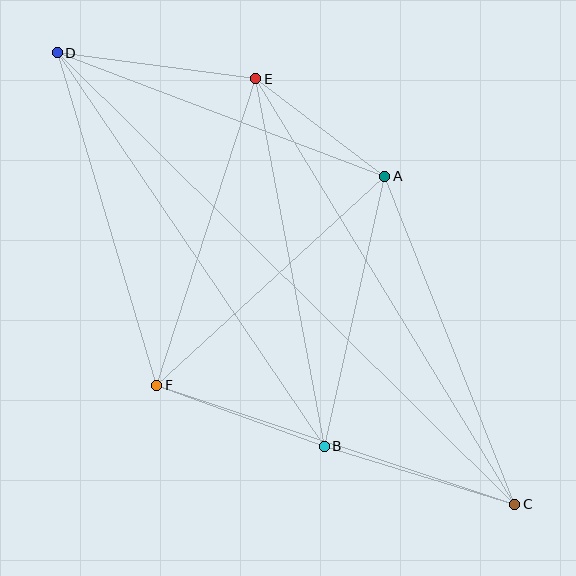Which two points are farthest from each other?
Points C and D are farthest from each other.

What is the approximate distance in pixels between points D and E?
The distance between D and E is approximately 200 pixels.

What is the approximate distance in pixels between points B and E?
The distance between B and E is approximately 374 pixels.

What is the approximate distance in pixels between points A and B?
The distance between A and B is approximately 277 pixels.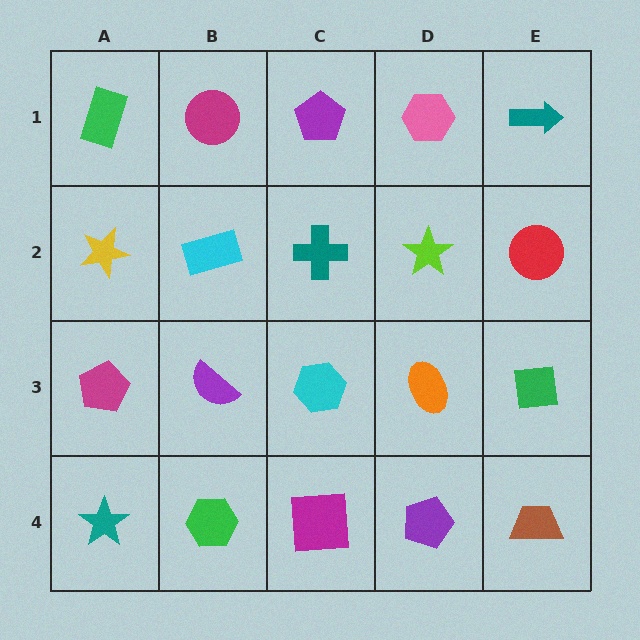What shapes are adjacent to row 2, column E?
A teal arrow (row 1, column E), a green square (row 3, column E), a lime star (row 2, column D).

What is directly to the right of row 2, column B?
A teal cross.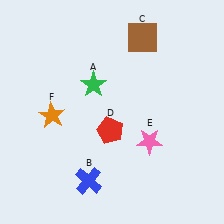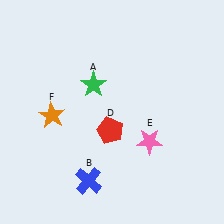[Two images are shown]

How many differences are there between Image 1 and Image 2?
There is 1 difference between the two images.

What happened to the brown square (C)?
The brown square (C) was removed in Image 2. It was in the top-right area of Image 1.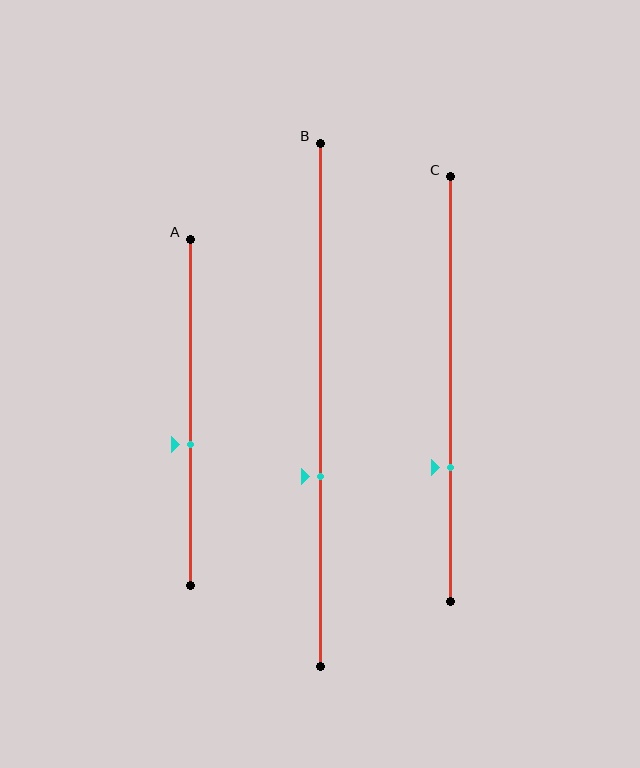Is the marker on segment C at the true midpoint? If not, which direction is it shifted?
No, the marker on segment C is shifted downward by about 18% of the segment length.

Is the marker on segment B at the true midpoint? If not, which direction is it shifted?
No, the marker on segment B is shifted downward by about 14% of the segment length.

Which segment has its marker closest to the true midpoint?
Segment A has its marker closest to the true midpoint.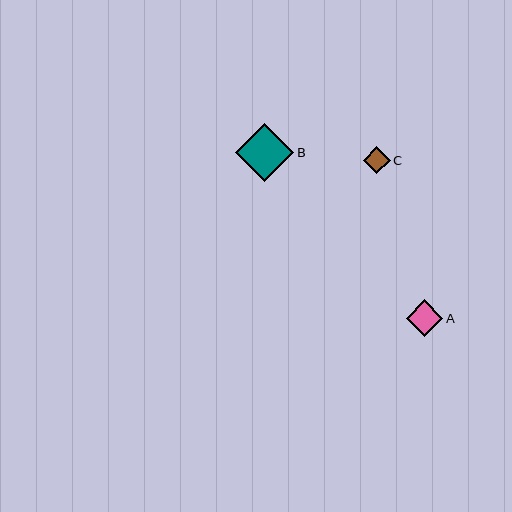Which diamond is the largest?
Diamond B is the largest with a size of approximately 58 pixels.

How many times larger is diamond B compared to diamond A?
Diamond B is approximately 1.6 times the size of diamond A.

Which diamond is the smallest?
Diamond C is the smallest with a size of approximately 27 pixels.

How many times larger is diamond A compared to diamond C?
Diamond A is approximately 1.3 times the size of diamond C.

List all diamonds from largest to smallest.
From largest to smallest: B, A, C.